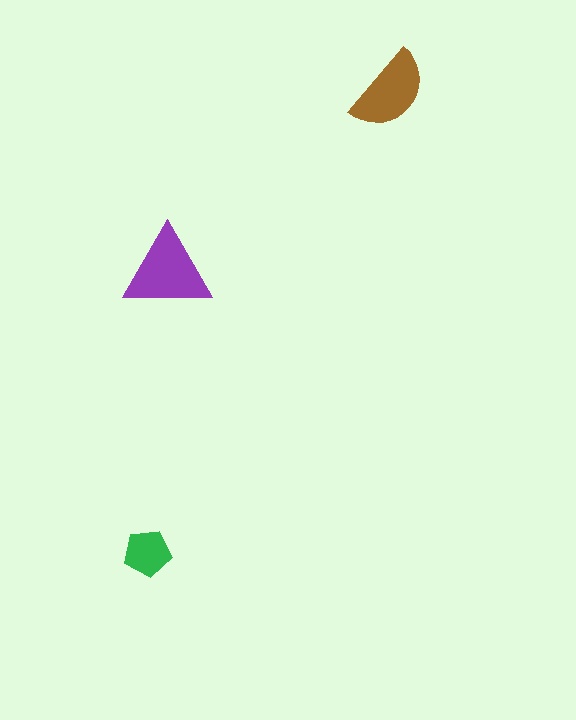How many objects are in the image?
There are 3 objects in the image.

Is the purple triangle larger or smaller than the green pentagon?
Larger.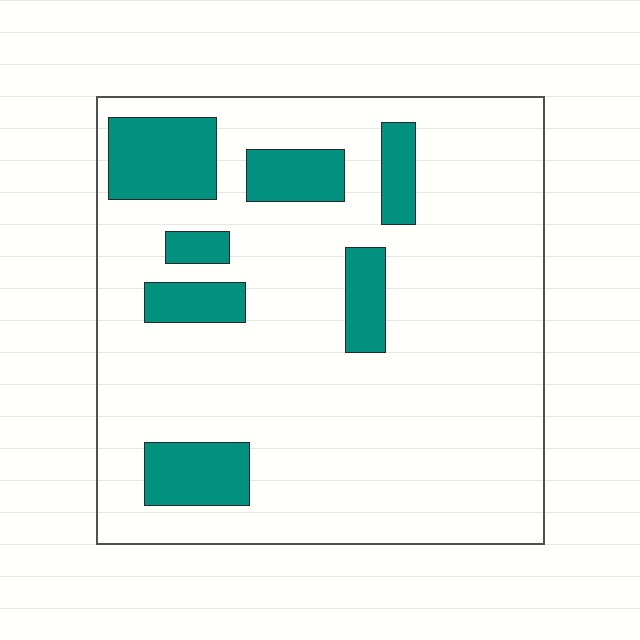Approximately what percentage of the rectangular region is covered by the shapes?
Approximately 20%.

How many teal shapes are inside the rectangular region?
7.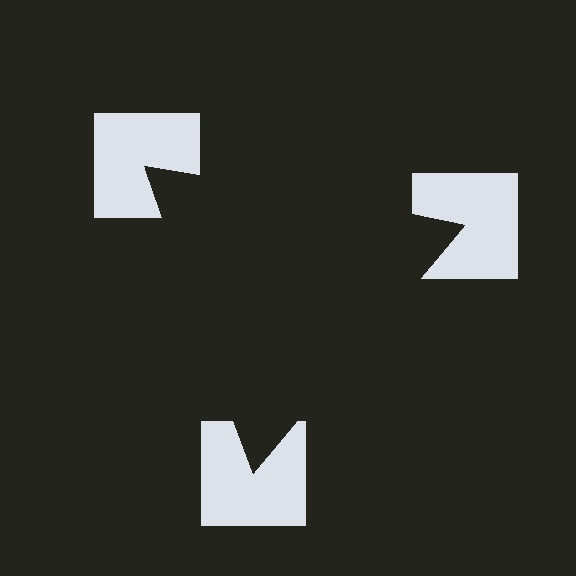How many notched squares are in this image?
There are 3 — one at each vertex of the illusory triangle.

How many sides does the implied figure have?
3 sides.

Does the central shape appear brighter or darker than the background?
It typically appears slightly darker than the background, even though no actual brightness change is drawn.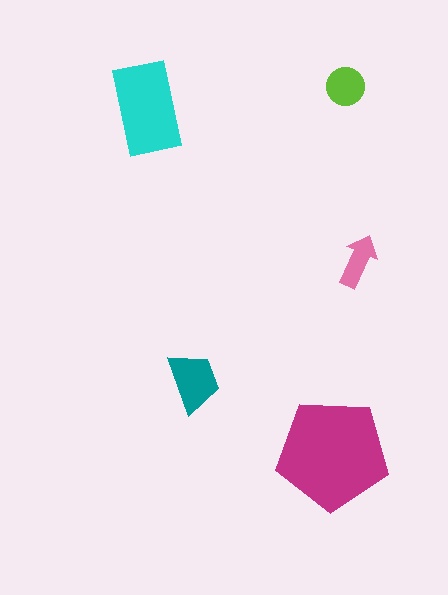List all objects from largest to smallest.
The magenta pentagon, the cyan rectangle, the teal trapezoid, the lime circle, the pink arrow.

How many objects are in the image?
There are 5 objects in the image.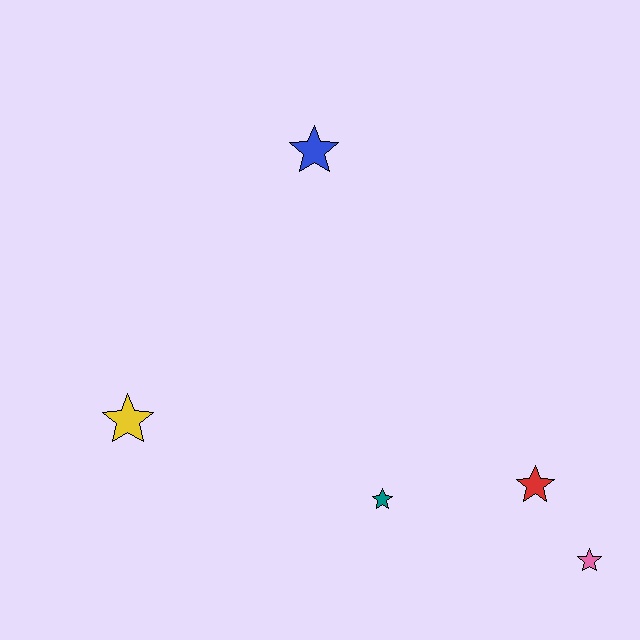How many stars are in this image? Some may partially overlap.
There are 5 stars.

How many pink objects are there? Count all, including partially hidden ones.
There is 1 pink object.